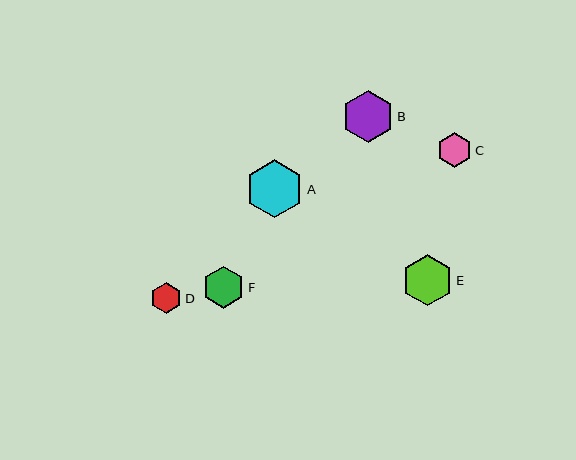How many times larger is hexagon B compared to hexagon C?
Hexagon B is approximately 1.5 times the size of hexagon C.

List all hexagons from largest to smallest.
From largest to smallest: A, B, E, F, C, D.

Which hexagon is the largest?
Hexagon A is the largest with a size of approximately 58 pixels.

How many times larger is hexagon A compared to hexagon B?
Hexagon A is approximately 1.1 times the size of hexagon B.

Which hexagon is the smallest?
Hexagon D is the smallest with a size of approximately 31 pixels.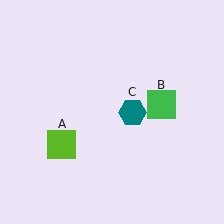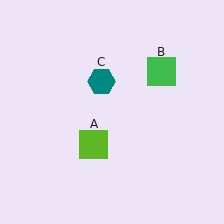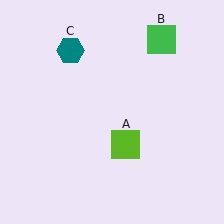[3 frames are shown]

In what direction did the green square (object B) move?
The green square (object B) moved up.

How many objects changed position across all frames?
3 objects changed position: lime square (object A), green square (object B), teal hexagon (object C).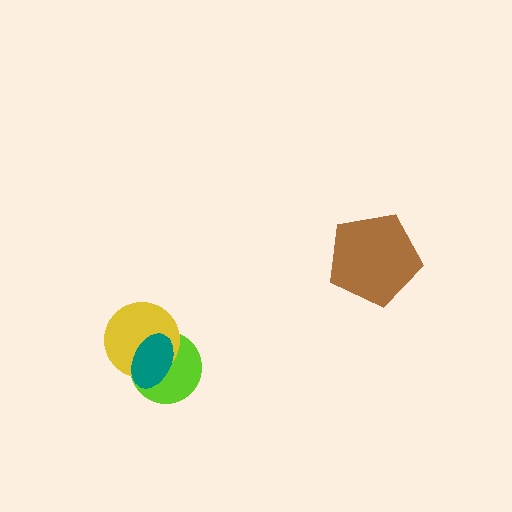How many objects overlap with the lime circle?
2 objects overlap with the lime circle.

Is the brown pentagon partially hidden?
No, no other shape covers it.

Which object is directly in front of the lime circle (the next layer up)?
The yellow circle is directly in front of the lime circle.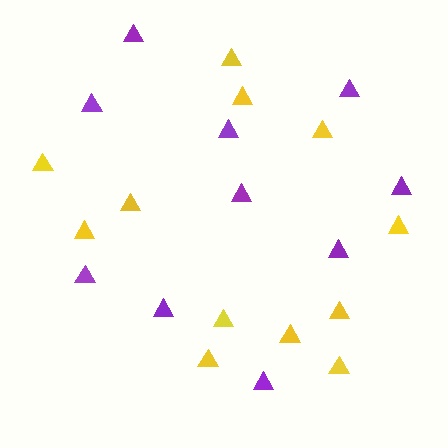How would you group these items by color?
There are 2 groups: one group of purple triangles (10) and one group of yellow triangles (12).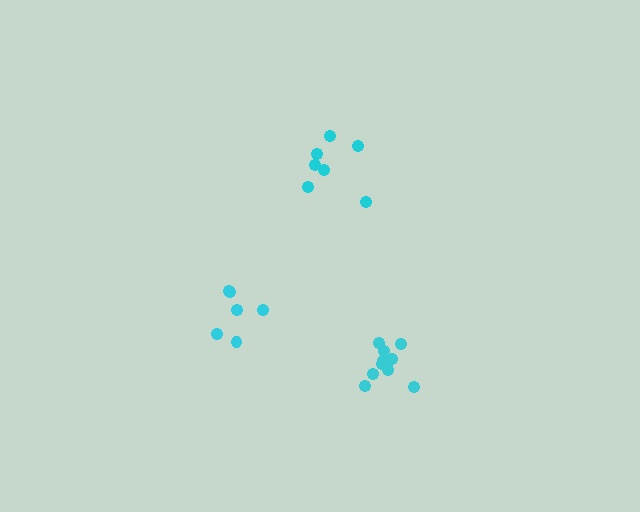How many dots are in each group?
Group 1: 11 dots, Group 2: 6 dots, Group 3: 7 dots (24 total).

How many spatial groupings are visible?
There are 3 spatial groupings.